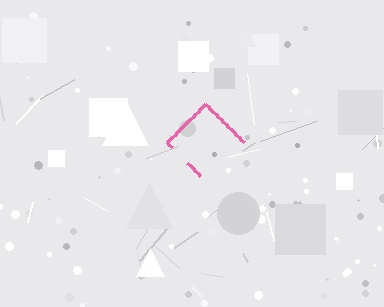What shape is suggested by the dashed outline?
The dashed outline suggests a diamond.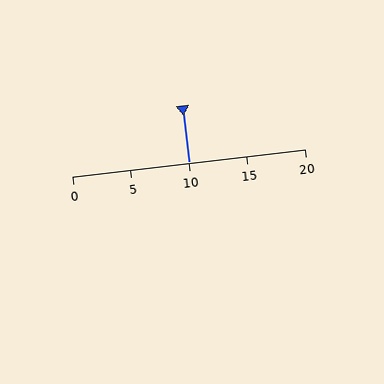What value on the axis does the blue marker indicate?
The marker indicates approximately 10.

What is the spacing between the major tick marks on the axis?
The major ticks are spaced 5 apart.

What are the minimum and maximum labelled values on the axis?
The axis runs from 0 to 20.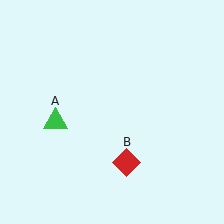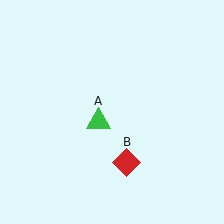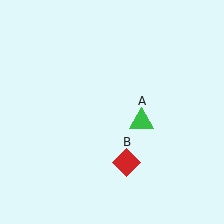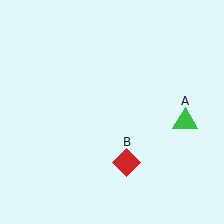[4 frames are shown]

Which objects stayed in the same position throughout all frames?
Red diamond (object B) remained stationary.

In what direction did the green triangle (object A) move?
The green triangle (object A) moved right.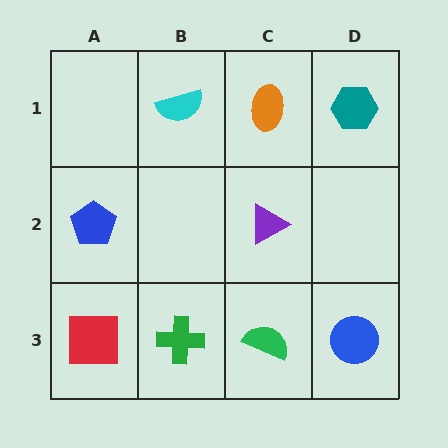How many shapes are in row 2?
2 shapes.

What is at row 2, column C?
A purple triangle.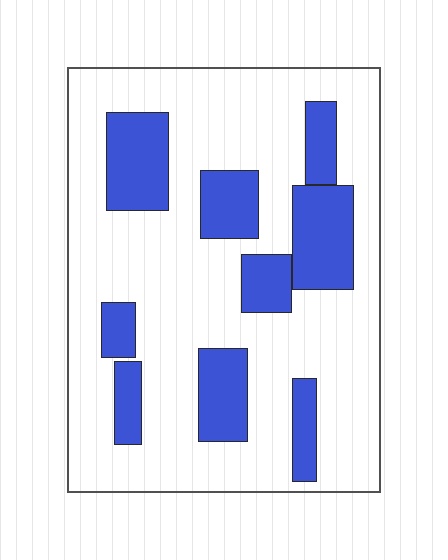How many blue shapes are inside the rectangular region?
9.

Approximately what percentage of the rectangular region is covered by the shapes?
Approximately 25%.